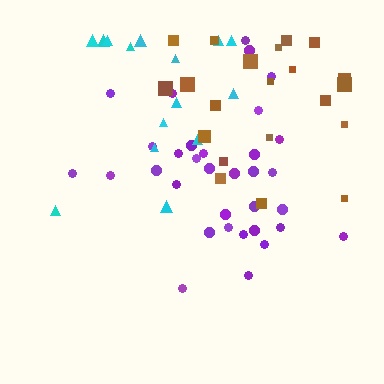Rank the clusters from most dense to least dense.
purple, brown, cyan.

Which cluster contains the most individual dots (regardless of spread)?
Purple (33).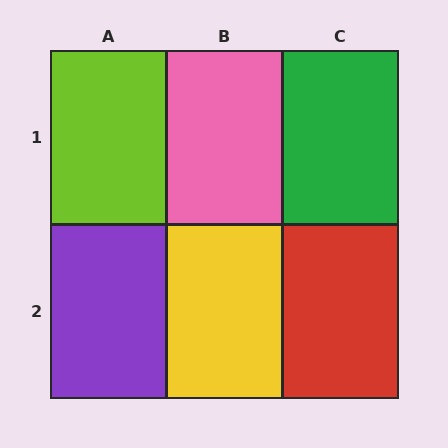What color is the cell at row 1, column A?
Lime.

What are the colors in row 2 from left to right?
Purple, yellow, red.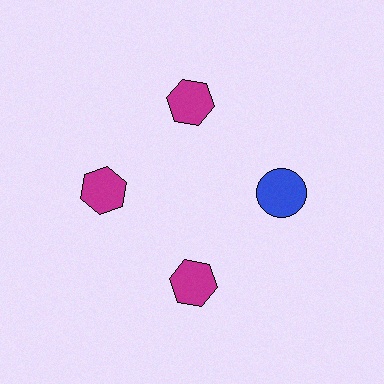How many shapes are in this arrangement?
There are 4 shapes arranged in a ring pattern.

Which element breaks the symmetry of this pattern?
The blue circle at roughly the 3 o'clock position breaks the symmetry. All other shapes are magenta hexagons.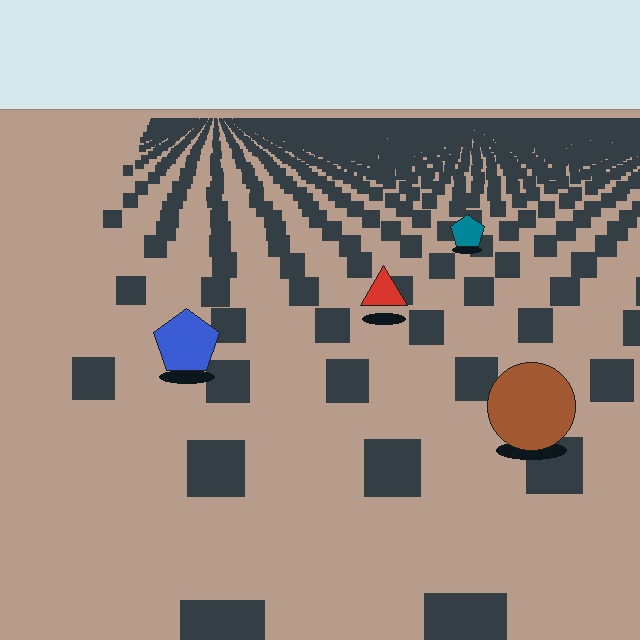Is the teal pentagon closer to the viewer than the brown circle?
No. The brown circle is closer — you can tell from the texture gradient: the ground texture is coarser near it.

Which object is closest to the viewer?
The brown circle is closest. The texture marks near it are larger and more spread out.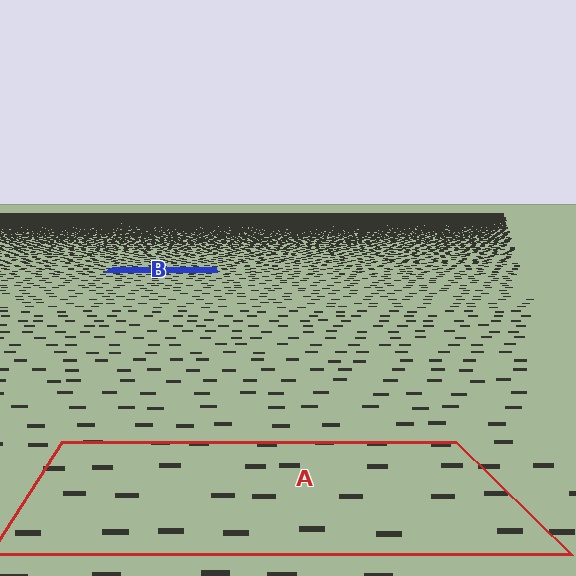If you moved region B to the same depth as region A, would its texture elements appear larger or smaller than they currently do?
They would appear larger. At a closer depth, the same texture elements are projected at a bigger on-screen size.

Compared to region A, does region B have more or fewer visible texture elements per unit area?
Region B has more texture elements per unit area — they are packed more densely because it is farther away.